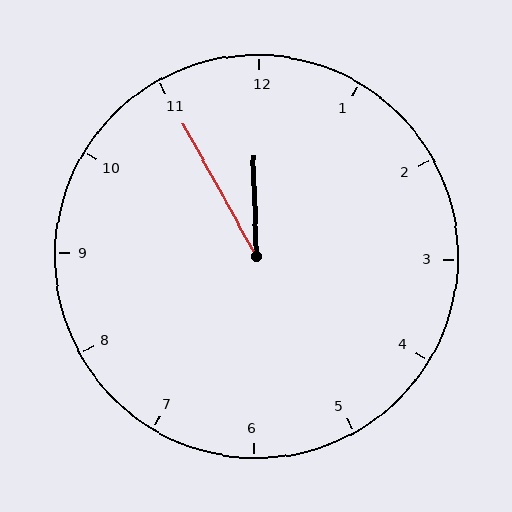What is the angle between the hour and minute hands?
Approximately 28 degrees.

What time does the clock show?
11:55.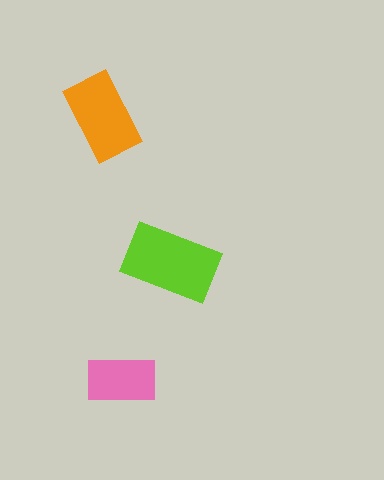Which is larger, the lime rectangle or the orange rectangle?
The lime one.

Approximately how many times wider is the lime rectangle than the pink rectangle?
About 1.5 times wider.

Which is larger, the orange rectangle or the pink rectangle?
The orange one.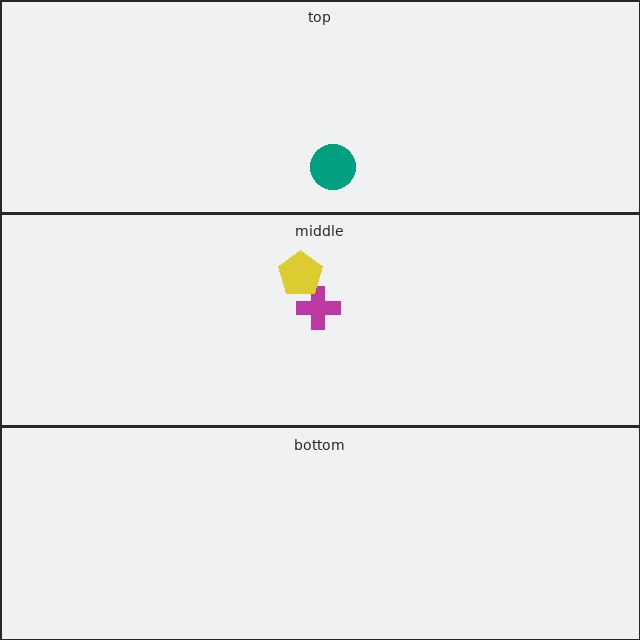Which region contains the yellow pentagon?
The middle region.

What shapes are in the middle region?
The magenta cross, the yellow pentagon.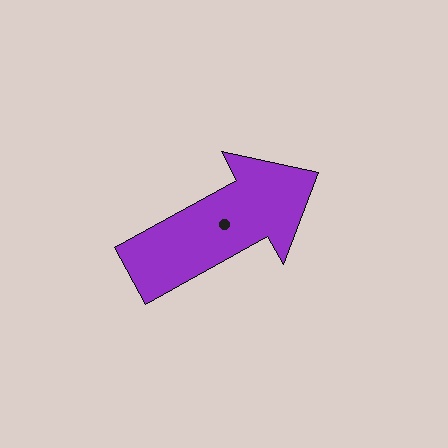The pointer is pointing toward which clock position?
Roughly 2 o'clock.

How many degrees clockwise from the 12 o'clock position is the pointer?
Approximately 61 degrees.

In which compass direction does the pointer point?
Northeast.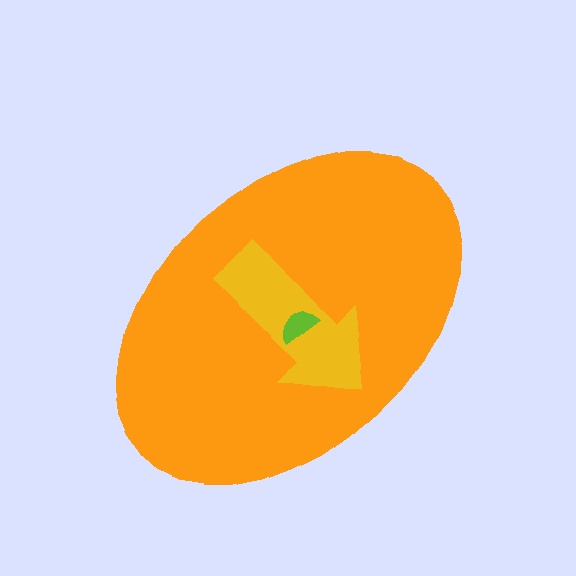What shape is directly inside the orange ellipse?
The yellow arrow.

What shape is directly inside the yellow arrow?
The lime semicircle.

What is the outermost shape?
The orange ellipse.